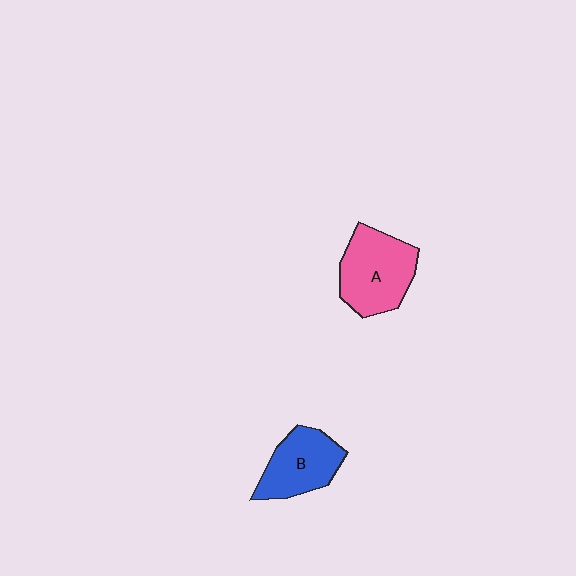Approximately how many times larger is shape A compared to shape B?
Approximately 1.2 times.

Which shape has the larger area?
Shape A (pink).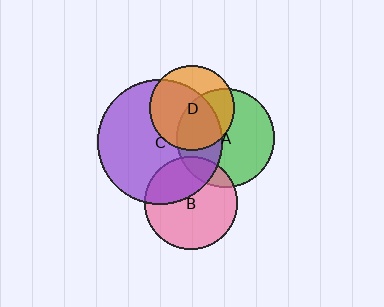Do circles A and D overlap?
Yes.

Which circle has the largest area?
Circle C (purple).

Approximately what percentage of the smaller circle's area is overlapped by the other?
Approximately 45%.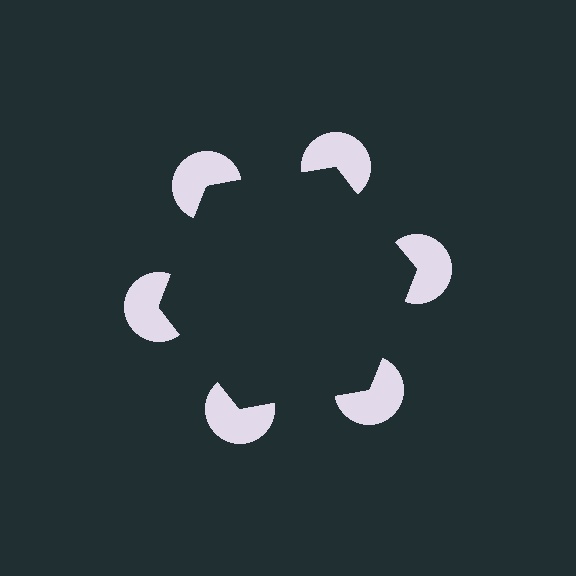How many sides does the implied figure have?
6 sides.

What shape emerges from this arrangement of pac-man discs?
An illusory hexagon — its edges are inferred from the aligned wedge cuts in the pac-man discs, not physically drawn.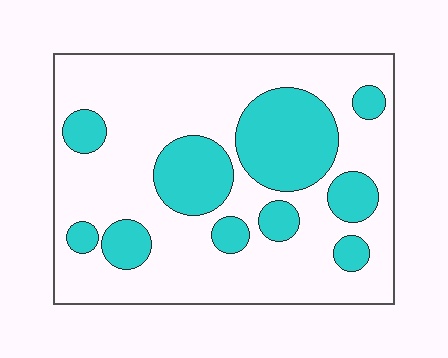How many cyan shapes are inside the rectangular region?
10.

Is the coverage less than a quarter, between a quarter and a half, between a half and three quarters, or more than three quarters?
Between a quarter and a half.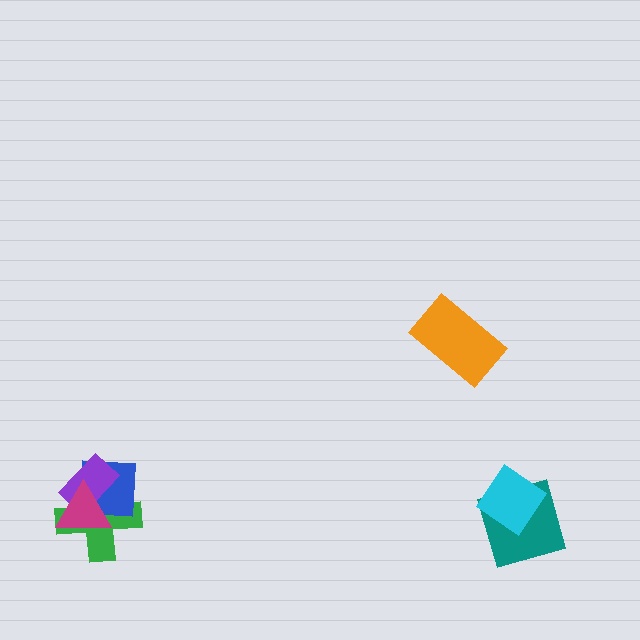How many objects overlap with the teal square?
1 object overlaps with the teal square.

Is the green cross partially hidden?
Yes, it is partially covered by another shape.